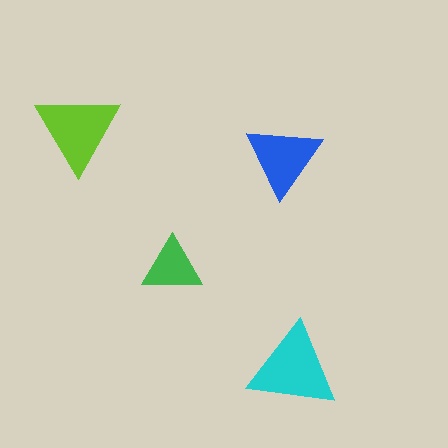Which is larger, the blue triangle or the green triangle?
The blue one.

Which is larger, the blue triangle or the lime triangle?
The lime one.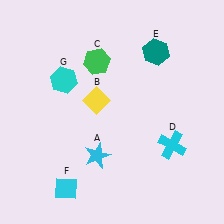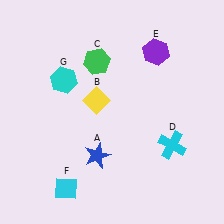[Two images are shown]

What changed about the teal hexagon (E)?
In Image 1, E is teal. In Image 2, it changed to purple.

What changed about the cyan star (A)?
In Image 1, A is cyan. In Image 2, it changed to blue.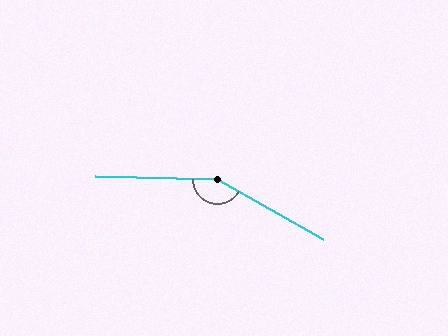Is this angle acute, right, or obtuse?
It is obtuse.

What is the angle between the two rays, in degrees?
Approximately 152 degrees.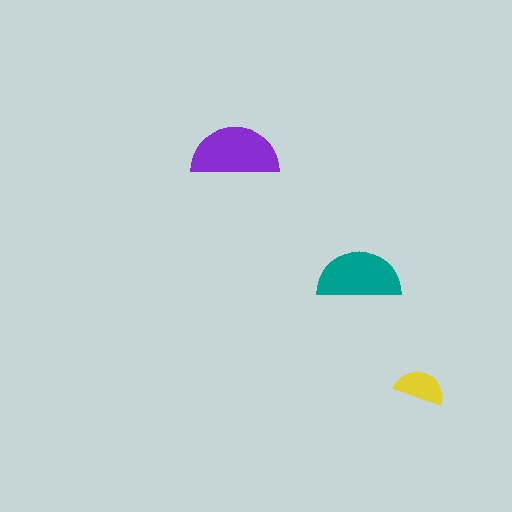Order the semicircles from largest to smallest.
the purple one, the teal one, the yellow one.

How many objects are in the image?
There are 3 objects in the image.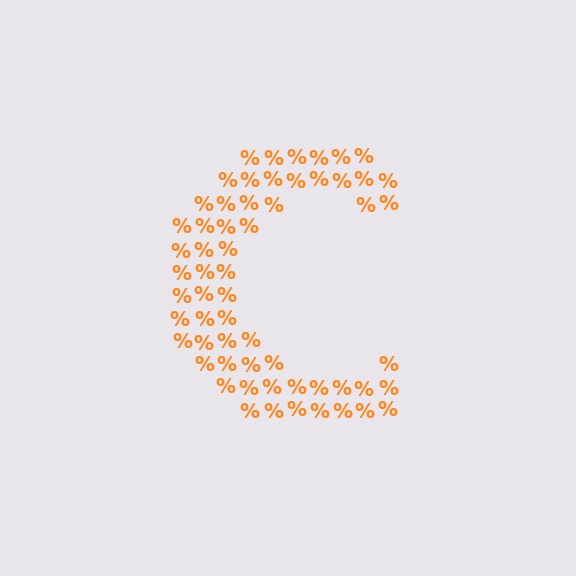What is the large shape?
The large shape is the letter C.